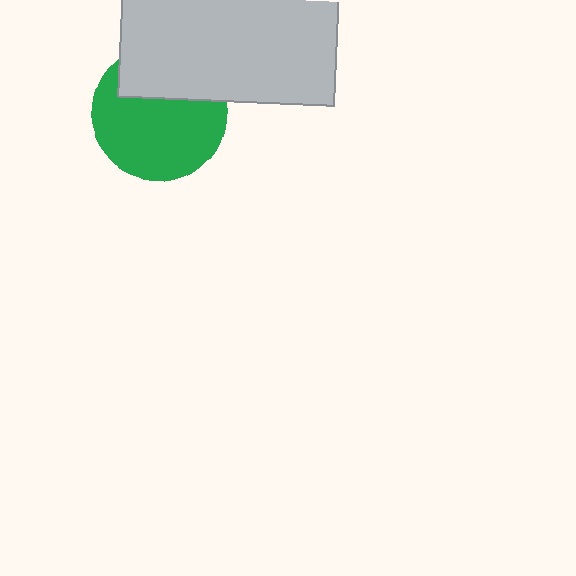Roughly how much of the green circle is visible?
Most of it is visible (roughly 67%).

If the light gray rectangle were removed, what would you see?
You would see the complete green circle.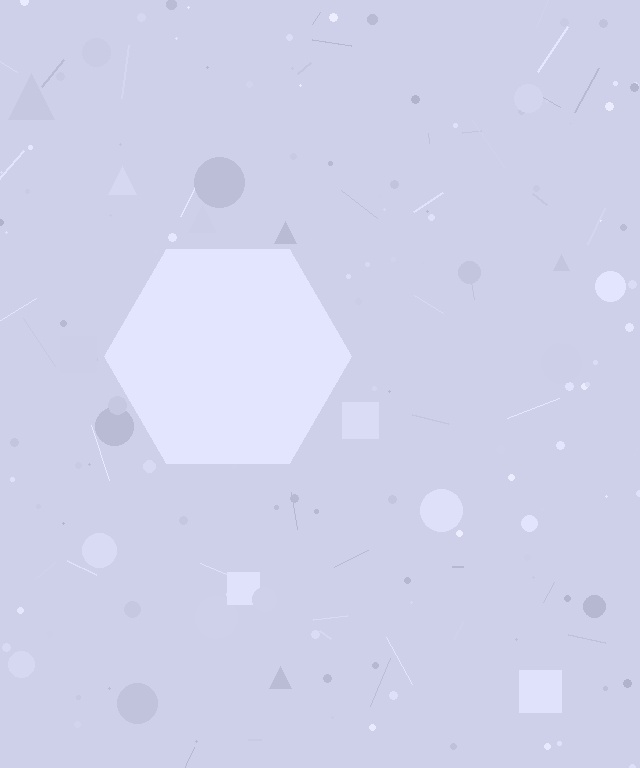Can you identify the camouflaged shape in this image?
The camouflaged shape is a hexagon.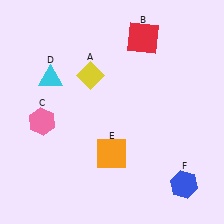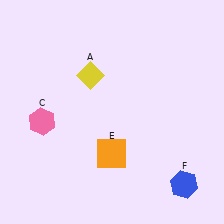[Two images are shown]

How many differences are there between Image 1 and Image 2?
There are 2 differences between the two images.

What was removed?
The cyan triangle (D), the red square (B) were removed in Image 2.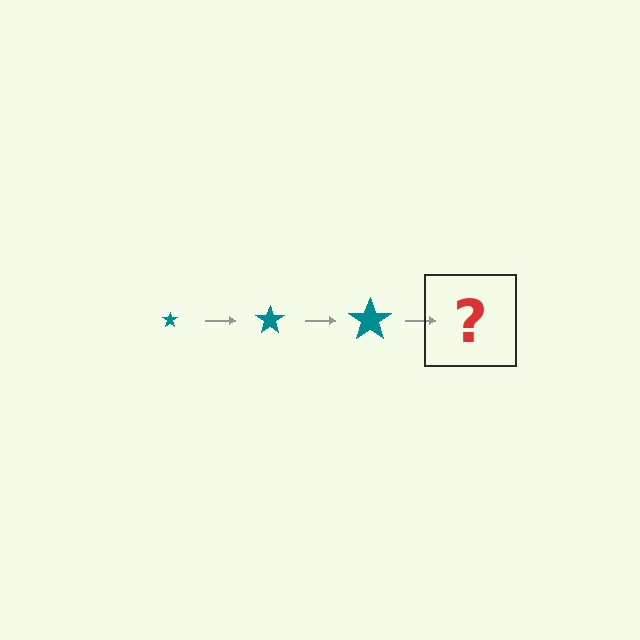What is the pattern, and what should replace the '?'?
The pattern is that the star gets progressively larger each step. The '?' should be a teal star, larger than the previous one.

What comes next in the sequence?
The next element should be a teal star, larger than the previous one.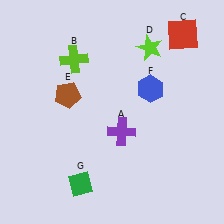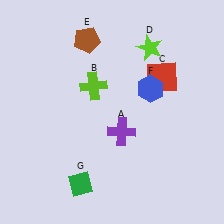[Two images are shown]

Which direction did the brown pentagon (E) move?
The brown pentagon (E) moved up.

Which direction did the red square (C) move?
The red square (C) moved down.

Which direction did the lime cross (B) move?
The lime cross (B) moved down.